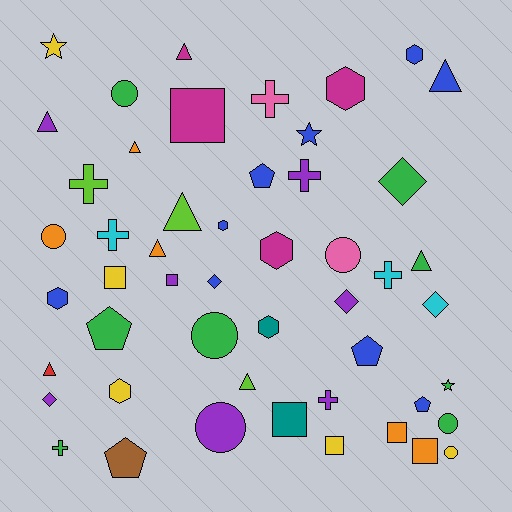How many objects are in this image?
There are 50 objects.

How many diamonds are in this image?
There are 5 diamonds.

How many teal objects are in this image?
There are 2 teal objects.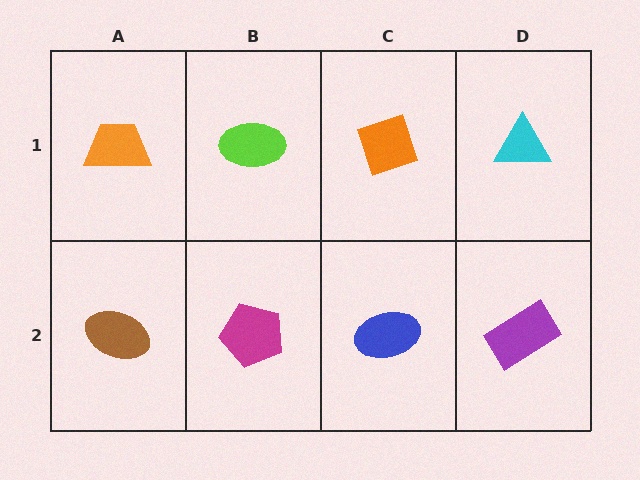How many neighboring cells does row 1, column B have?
3.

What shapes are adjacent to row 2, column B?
A lime ellipse (row 1, column B), a brown ellipse (row 2, column A), a blue ellipse (row 2, column C).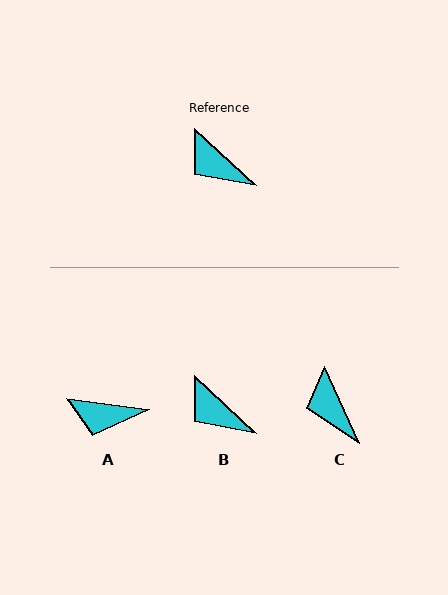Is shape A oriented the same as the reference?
No, it is off by about 35 degrees.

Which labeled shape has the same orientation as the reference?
B.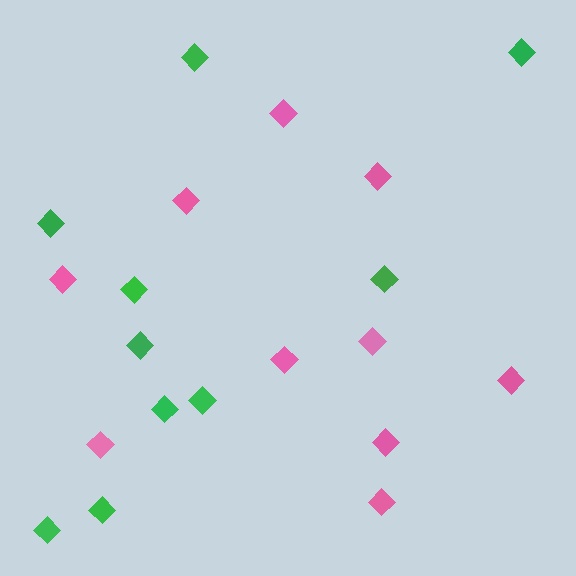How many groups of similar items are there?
There are 2 groups: one group of pink diamonds (10) and one group of green diamonds (10).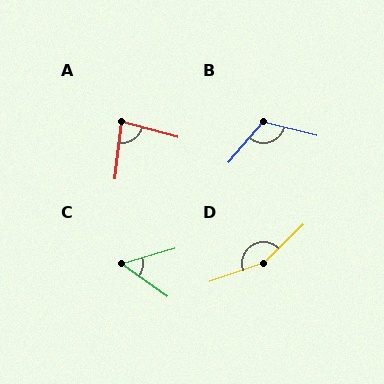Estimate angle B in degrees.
Approximately 116 degrees.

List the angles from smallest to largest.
C (51°), A (81°), B (116°), D (155°).